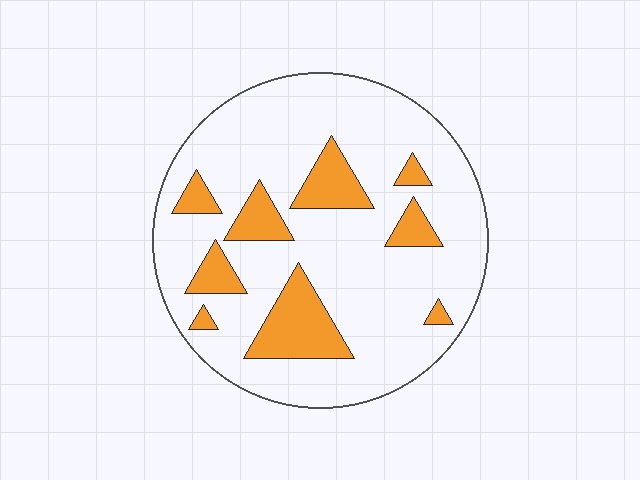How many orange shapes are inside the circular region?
9.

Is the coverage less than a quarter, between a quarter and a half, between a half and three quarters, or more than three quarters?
Less than a quarter.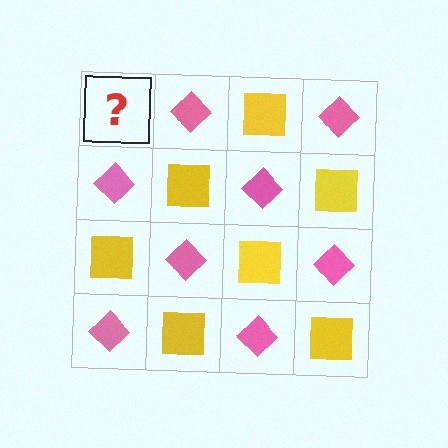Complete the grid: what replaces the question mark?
The question mark should be replaced with a yellow square.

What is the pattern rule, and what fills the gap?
The rule is that it alternates yellow square and pink diamond in a checkerboard pattern. The gap should be filled with a yellow square.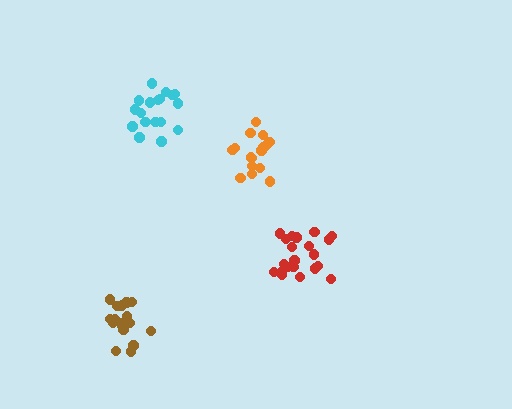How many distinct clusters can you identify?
There are 4 distinct clusters.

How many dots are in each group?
Group 1: 16 dots, Group 2: 18 dots, Group 3: 17 dots, Group 4: 21 dots (72 total).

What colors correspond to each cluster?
The clusters are colored: orange, cyan, brown, red.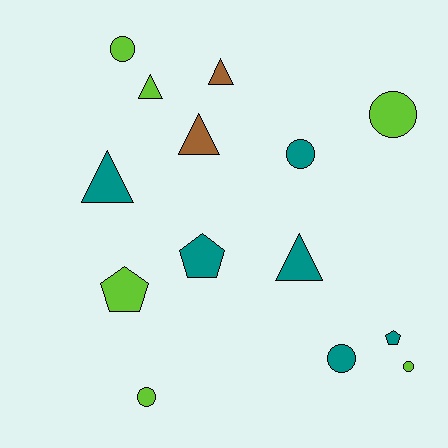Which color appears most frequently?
Teal, with 6 objects.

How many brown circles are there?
There are no brown circles.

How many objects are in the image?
There are 14 objects.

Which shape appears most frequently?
Circle, with 6 objects.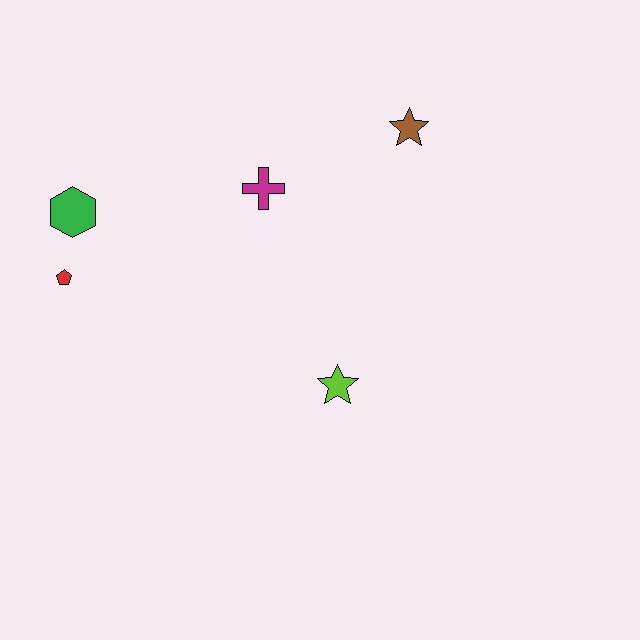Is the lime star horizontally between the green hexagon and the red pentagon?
No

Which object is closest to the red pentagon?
The green hexagon is closest to the red pentagon.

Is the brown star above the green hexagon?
Yes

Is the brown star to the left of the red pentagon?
No